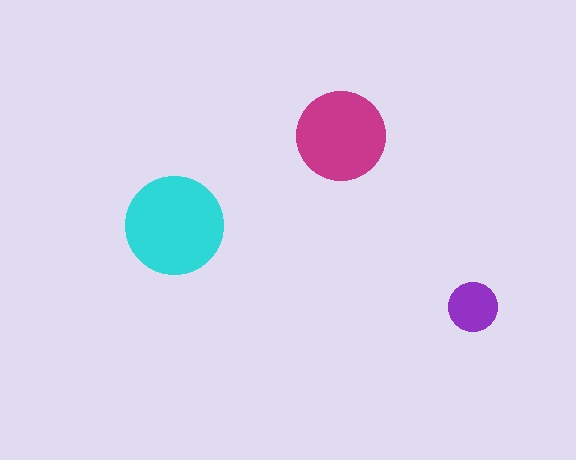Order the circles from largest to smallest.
the cyan one, the magenta one, the purple one.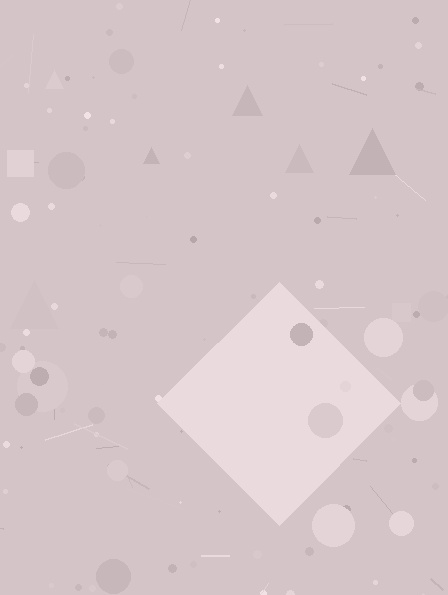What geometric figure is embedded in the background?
A diamond is embedded in the background.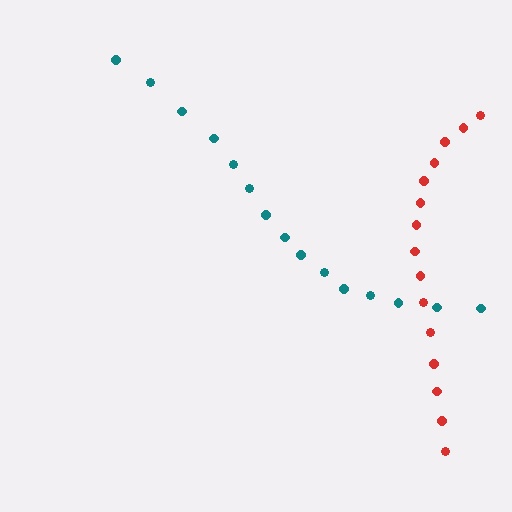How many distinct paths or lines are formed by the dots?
There are 2 distinct paths.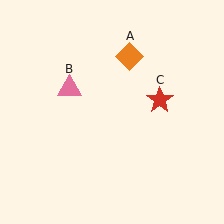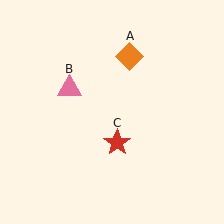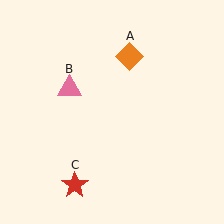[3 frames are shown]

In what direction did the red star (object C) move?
The red star (object C) moved down and to the left.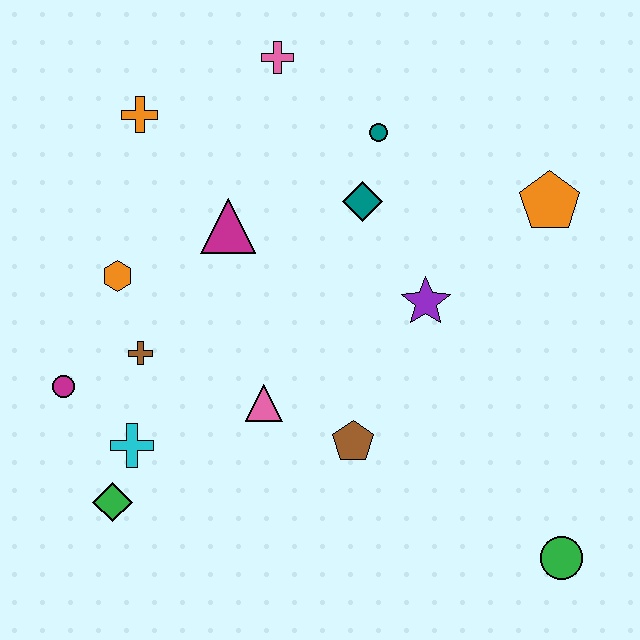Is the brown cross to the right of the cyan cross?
Yes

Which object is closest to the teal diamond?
The teal circle is closest to the teal diamond.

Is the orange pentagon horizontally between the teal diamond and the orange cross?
No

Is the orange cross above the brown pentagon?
Yes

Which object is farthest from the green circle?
The orange cross is farthest from the green circle.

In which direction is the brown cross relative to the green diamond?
The brown cross is above the green diamond.